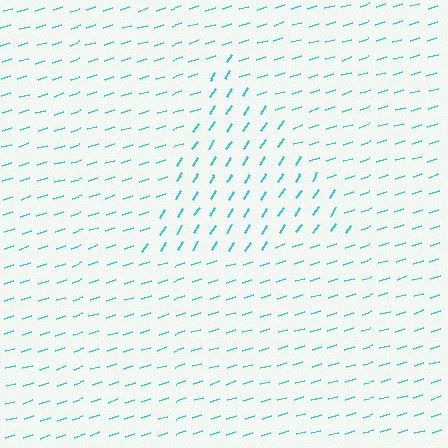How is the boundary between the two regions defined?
The boundary is defined purely by a change in line orientation (approximately 39 degrees difference). All lines are the same color and thickness.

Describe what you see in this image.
The image is filled with small cyan line segments. A triangle region in the image has lines oriented differently from the surrounding lines, creating a visible texture boundary.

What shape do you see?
I see a triangle.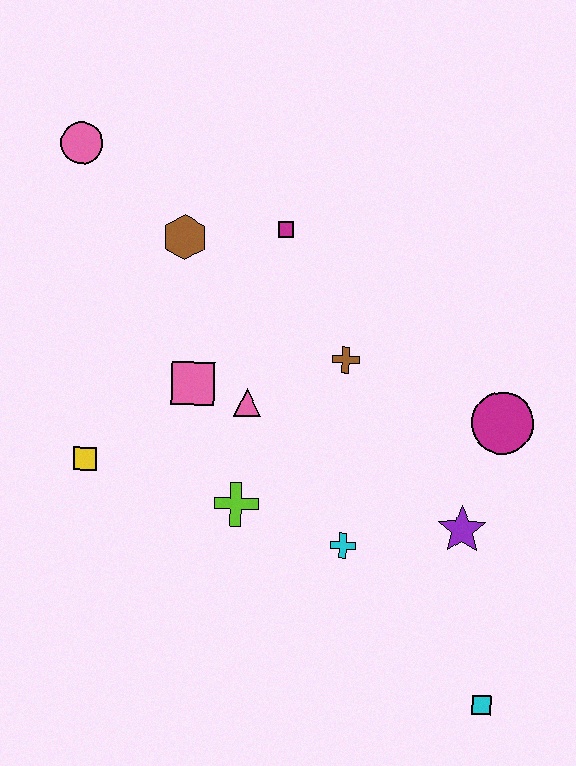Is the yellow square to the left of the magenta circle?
Yes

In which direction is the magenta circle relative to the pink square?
The magenta circle is to the right of the pink square.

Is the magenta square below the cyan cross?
No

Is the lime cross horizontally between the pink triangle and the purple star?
No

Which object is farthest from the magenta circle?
The pink circle is farthest from the magenta circle.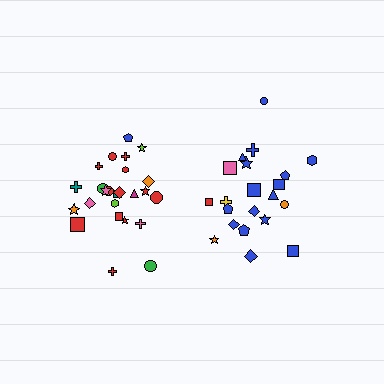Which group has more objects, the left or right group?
The left group.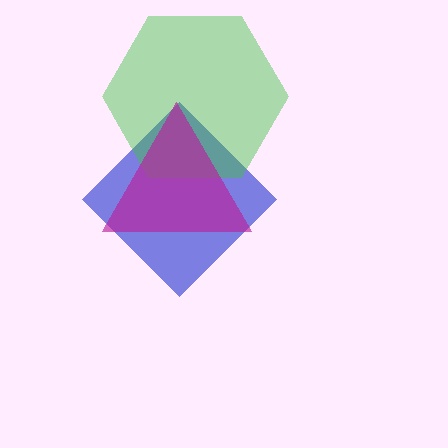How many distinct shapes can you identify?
There are 3 distinct shapes: a blue diamond, a green hexagon, a magenta triangle.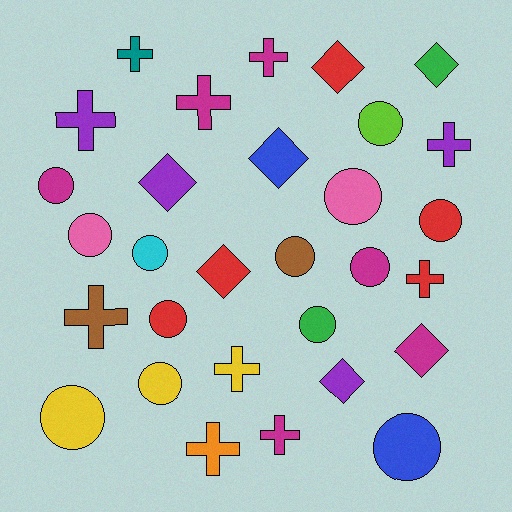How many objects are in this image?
There are 30 objects.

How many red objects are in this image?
There are 5 red objects.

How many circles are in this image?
There are 13 circles.